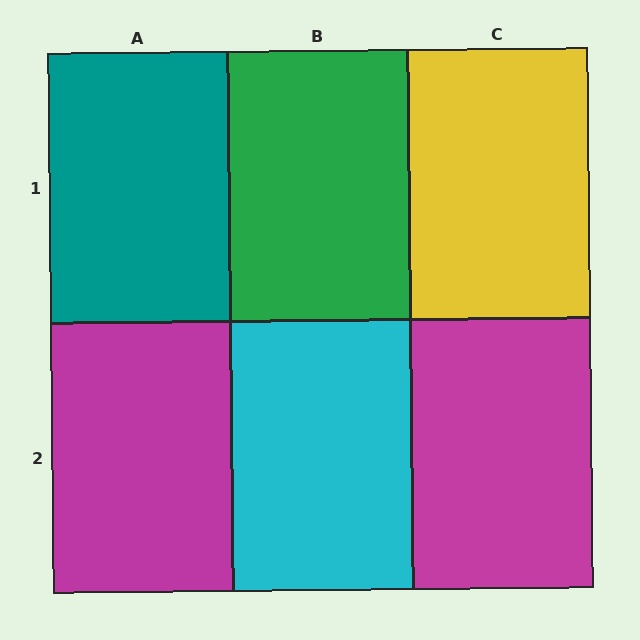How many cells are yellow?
1 cell is yellow.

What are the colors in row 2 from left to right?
Magenta, cyan, magenta.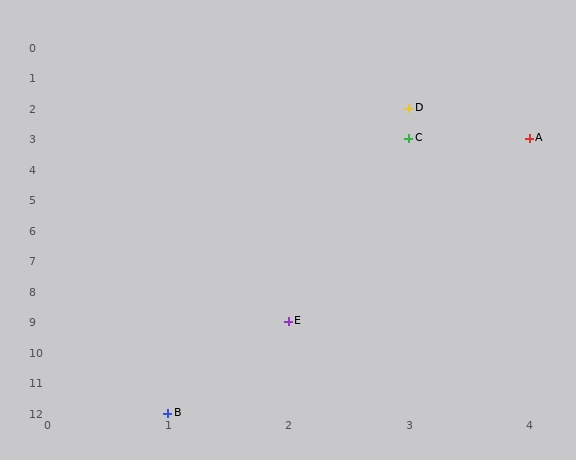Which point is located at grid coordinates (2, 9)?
Point E is at (2, 9).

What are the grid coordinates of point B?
Point B is at grid coordinates (1, 12).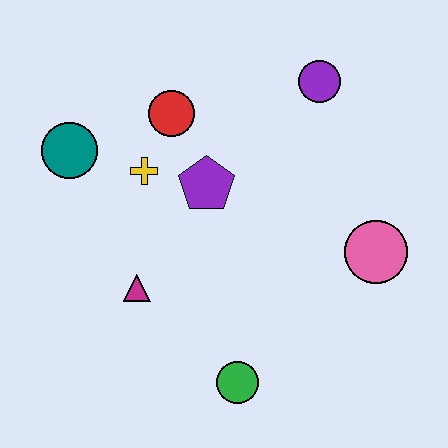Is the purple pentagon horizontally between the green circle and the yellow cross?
Yes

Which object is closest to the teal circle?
The yellow cross is closest to the teal circle.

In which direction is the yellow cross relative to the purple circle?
The yellow cross is to the left of the purple circle.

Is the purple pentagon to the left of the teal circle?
No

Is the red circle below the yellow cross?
No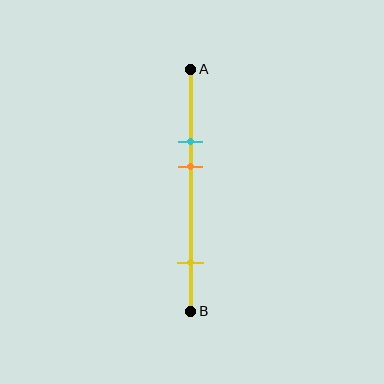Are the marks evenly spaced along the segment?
No, the marks are not evenly spaced.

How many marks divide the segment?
There are 3 marks dividing the segment.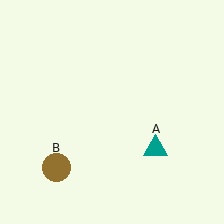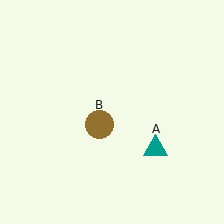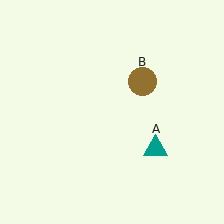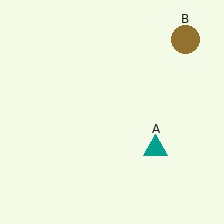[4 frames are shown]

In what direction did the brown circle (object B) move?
The brown circle (object B) moved up and to the right.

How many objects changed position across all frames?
1 object changed position: brown circle (object B).